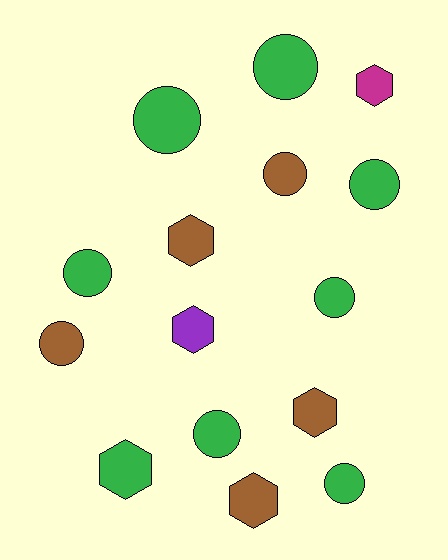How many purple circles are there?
There are no purple circles.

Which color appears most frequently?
Green, with 8 objects.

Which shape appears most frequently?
Circle, with 9 objects.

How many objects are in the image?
There are 15 objects.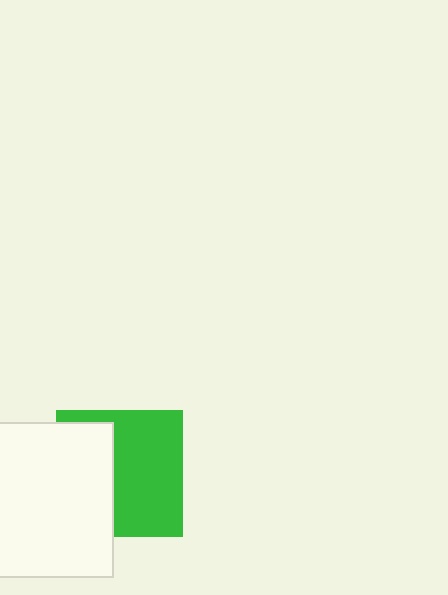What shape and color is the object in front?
The object in front is a white square.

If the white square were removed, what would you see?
You would see the complete green square.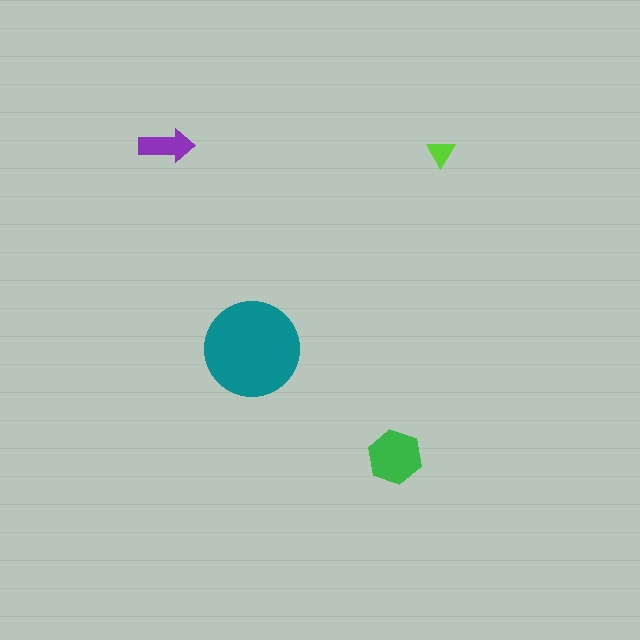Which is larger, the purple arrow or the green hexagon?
The green hexagon.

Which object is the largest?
The teal circle.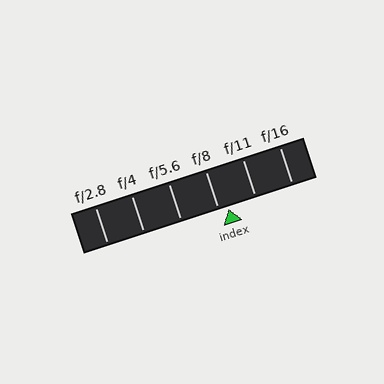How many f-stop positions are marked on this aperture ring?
There are 6 f-stop positions marked.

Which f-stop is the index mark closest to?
The index mark is closest to f/8.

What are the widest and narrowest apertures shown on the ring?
The widest aperture shown is f/2.8 and the narrowest is f/16.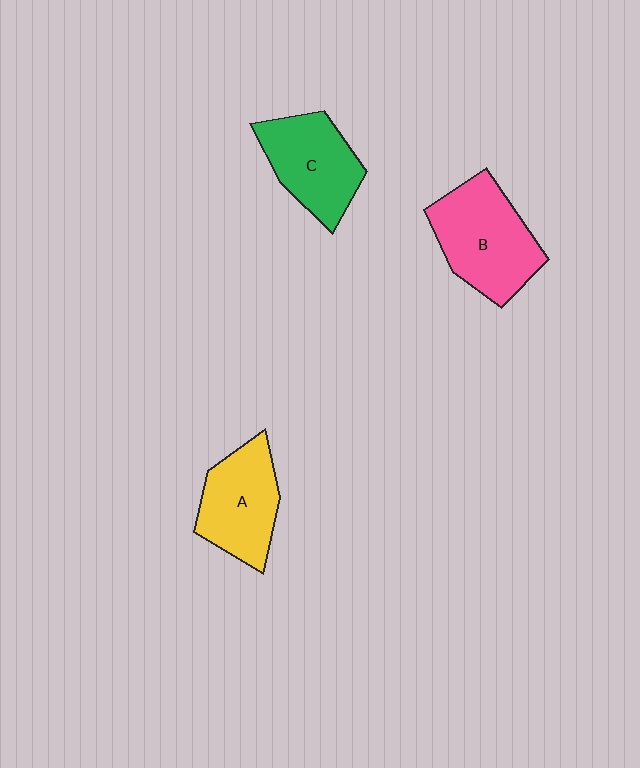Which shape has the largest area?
Shape B (pink).